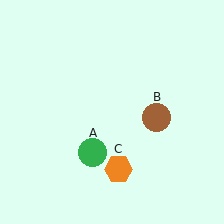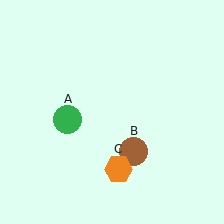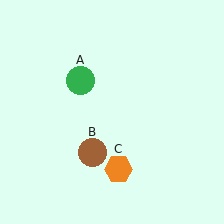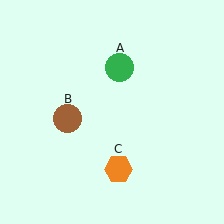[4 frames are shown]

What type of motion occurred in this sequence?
The green circle (object A), brown circle (object B) rotated clockwise around the center of the scene.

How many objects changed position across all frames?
2 objects changed position: green circle (object A), brown circle (object B).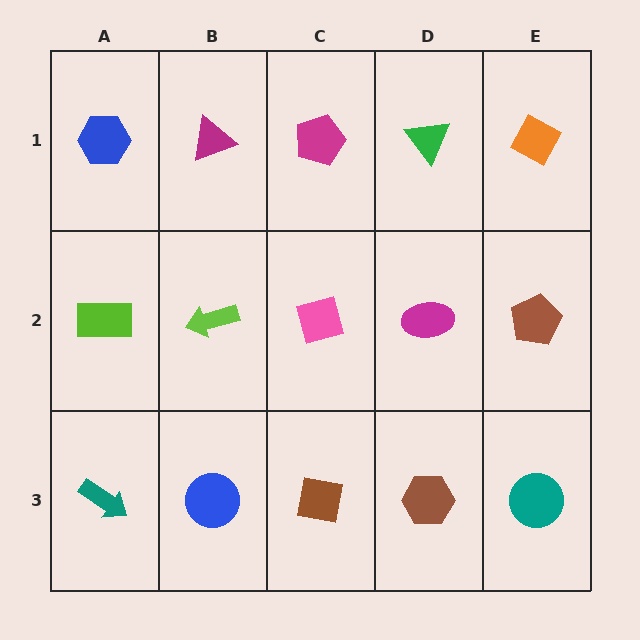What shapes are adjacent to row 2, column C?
A magenta pentagon (row 1, column C), a brown square (row 3, column C), a lime arrow (row 2, column B), a magenta ellipse (row 2, column D).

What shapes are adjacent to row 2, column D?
A green triangle (row 1, column D), a brown hexagon (row 3, column D), a pink diamond (row 2, column C), a brown pentagon (row 2, column E).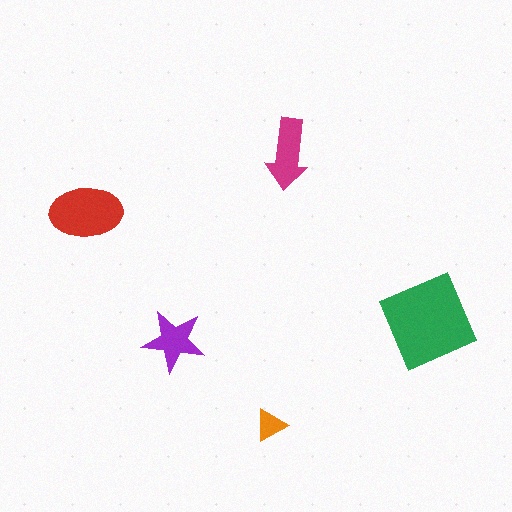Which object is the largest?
The green diamond.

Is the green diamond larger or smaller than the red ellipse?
Larger.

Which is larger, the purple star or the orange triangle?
The purple star.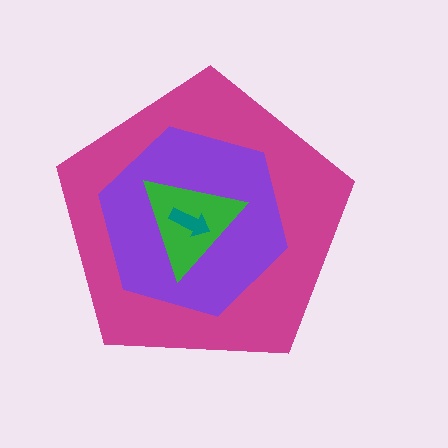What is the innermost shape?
The teal arrow.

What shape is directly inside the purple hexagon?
The green triangle.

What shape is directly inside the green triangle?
The teal arrow.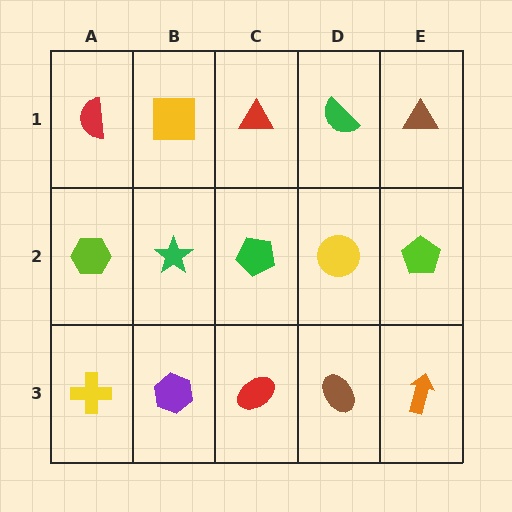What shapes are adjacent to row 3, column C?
A green pentagon (row 2, column C), a purple hexagon (row 3, column B), a brown ellipse (row 3, column D).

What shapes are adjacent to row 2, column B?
A yellow square (row 1, column B), a purple hexagon (row 3, column B), a lime hexagon (row 2, column A), a green pentagon (row 2, column C).